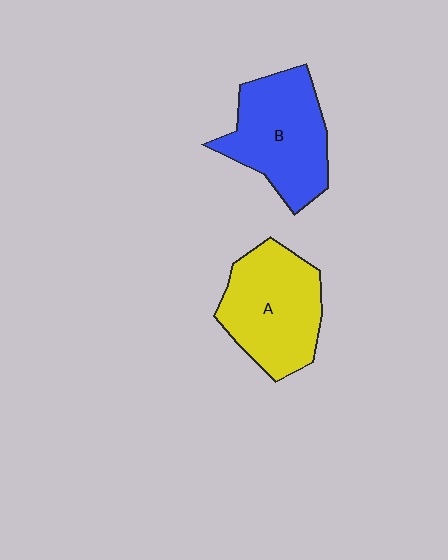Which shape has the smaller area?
Shape B (blue).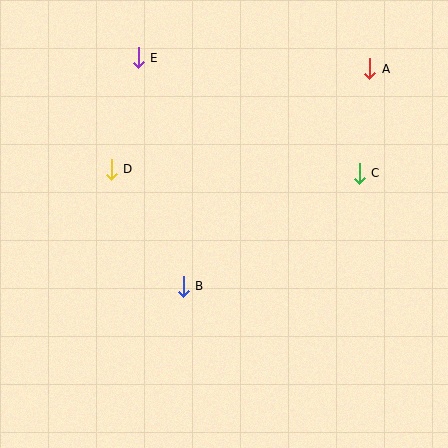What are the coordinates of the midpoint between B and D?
The midpoint between B and D is at (147, 228).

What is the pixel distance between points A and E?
The distance between A and E is 232 pixels.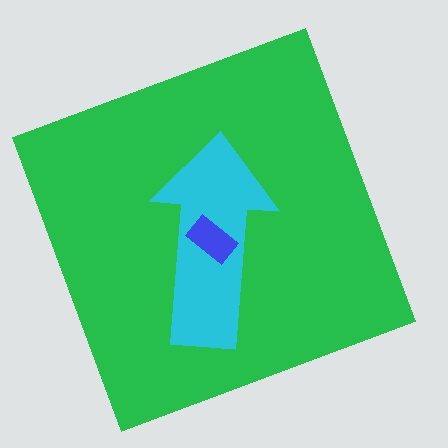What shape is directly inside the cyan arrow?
The blue rectangle.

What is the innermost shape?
The blue rectangle.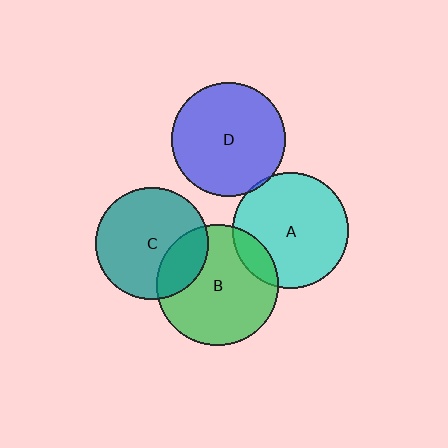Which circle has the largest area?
Circle B (green).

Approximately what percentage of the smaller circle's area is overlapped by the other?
Approximately 15%.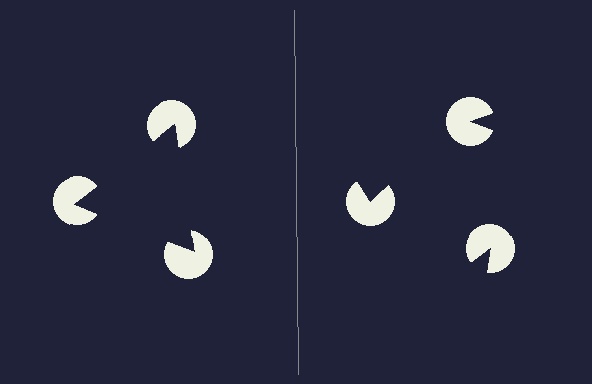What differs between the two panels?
The pac-man discs are positioned identically on both sides; only the wedge orientations differ. On the left they align to a triangle; on the right they are misaligned.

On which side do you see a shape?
An illusory triangle appears on the left side. On the right side the wedge cuts are rotated, so no coherent shape forms.